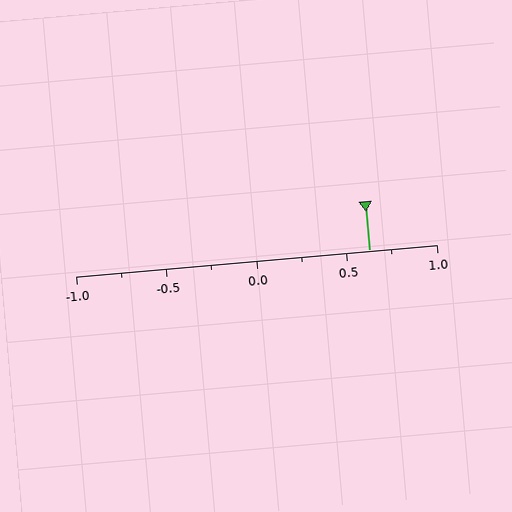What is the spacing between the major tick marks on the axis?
The major ticks are spaced 0.5 apart.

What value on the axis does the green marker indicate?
The marker indicates approximately 0.62.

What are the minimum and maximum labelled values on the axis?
The axis runs from -1.0 to 1.0.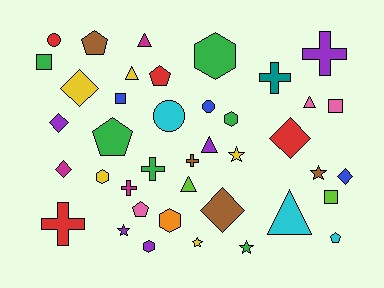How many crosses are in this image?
There are 6 crosses.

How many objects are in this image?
There are 40 objects.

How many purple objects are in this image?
There are 5 purple objects.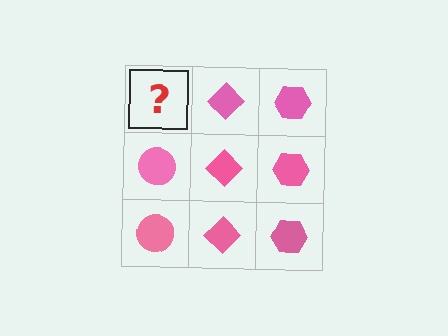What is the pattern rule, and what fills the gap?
The rule is that each column has a consistent shape. The gap should be filled with a pink circle.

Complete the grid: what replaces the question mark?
The question mark should be replaced with a pink circle.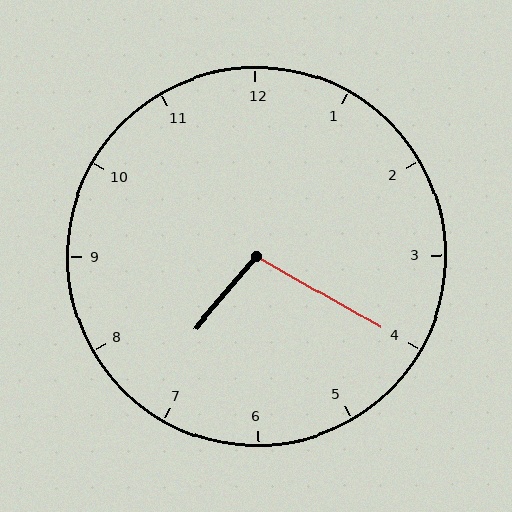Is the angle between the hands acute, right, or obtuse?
It is obtuse.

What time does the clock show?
7:20.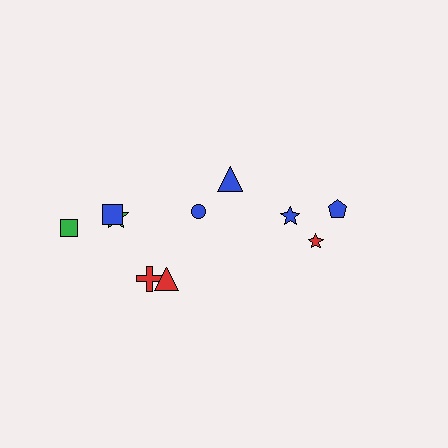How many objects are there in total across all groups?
There are 10 objects.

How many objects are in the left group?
There are 6 objects.